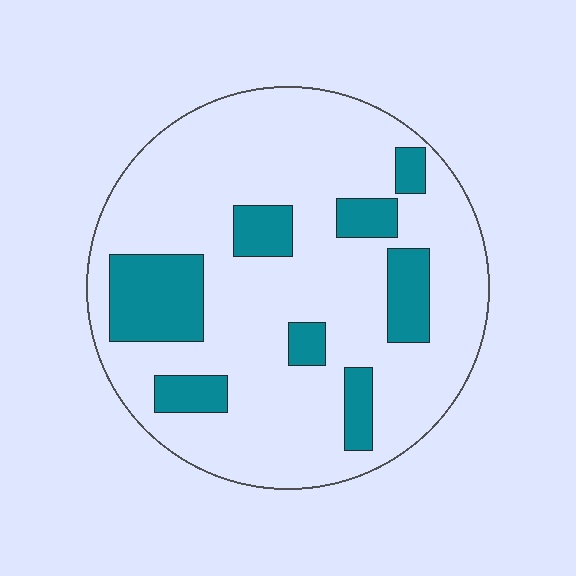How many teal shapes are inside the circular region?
8.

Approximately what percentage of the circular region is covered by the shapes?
Approximately 20%.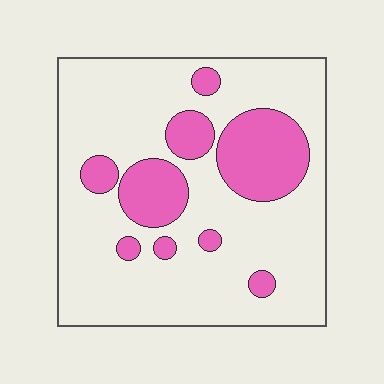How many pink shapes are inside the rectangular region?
9.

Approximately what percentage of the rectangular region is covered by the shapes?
Approximately 25%.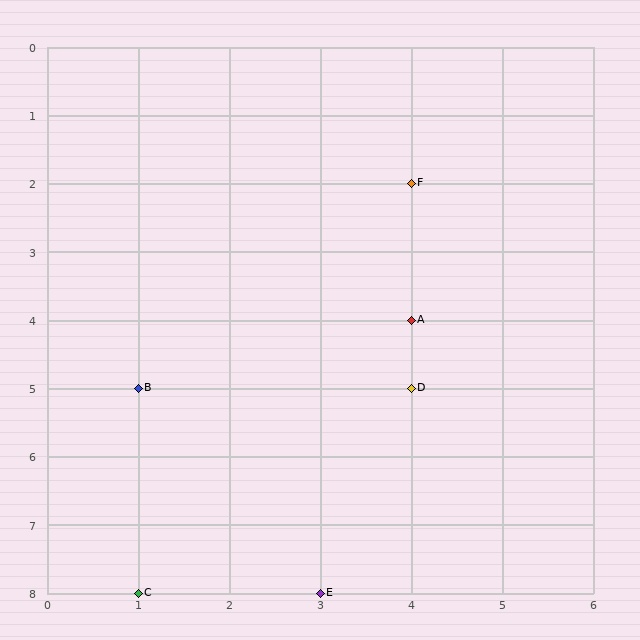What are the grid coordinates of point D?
Point D is at grid coordinates (4, 5).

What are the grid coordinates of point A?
Point A is at grid coordinates (4, 4).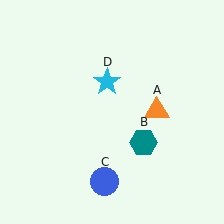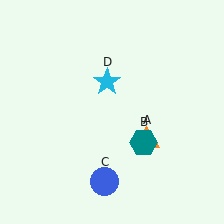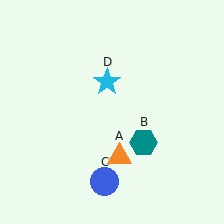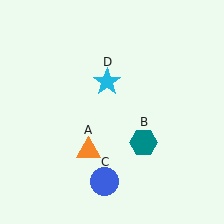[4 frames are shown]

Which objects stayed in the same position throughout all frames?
Teal hexagon (object B) and blue circle (object C) and cyan star (object D) remained stationary.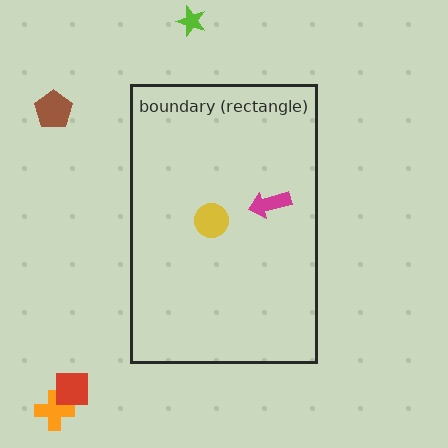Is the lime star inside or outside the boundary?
Outside.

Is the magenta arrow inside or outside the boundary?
Inside.